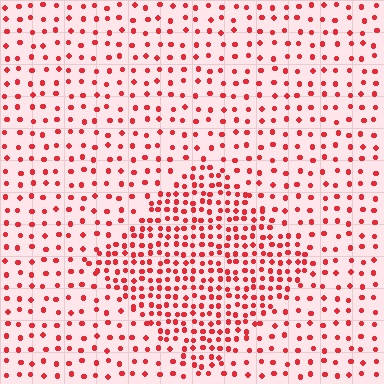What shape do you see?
I see a diamond.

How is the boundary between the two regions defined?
The boundary is defined by a change in element density (approximately 2.2x ratio). All elements are the same color, size, and shape.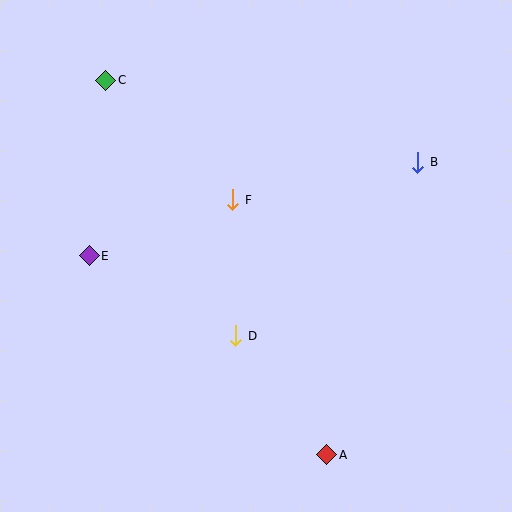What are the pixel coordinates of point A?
Point A is at (327, 455).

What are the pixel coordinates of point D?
Point D is at (236, 336).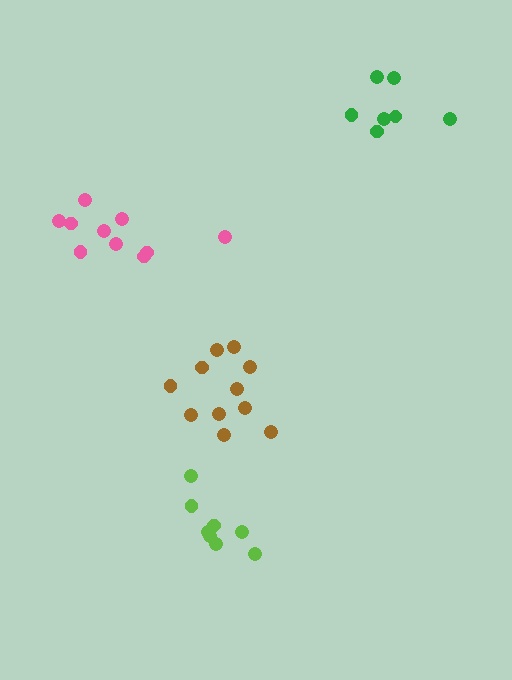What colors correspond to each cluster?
The clusters are colored: brown, pink, green, lime.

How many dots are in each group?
Group 1: 11 dots, Group 2: 10 dots, Group 3: 7 dots, Group 4: 8 dots (36 total).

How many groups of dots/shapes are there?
There are 4 groups.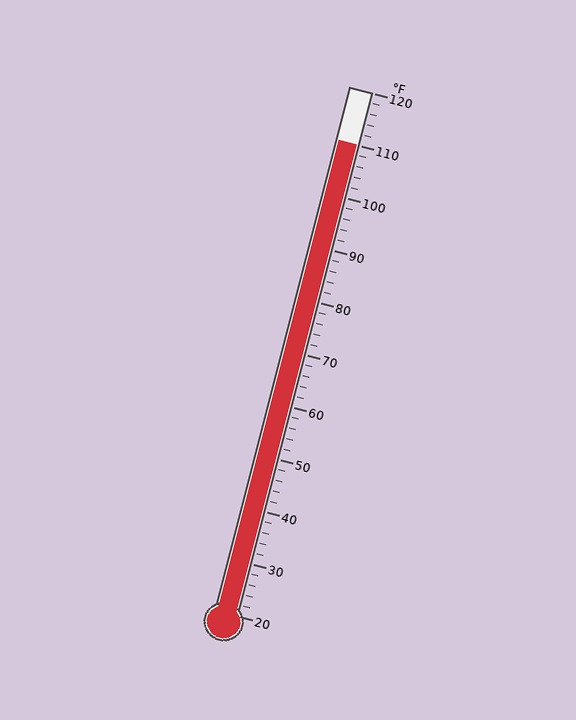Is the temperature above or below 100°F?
The temperature is above 100°F.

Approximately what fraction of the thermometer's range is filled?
The thermometer is filled to approximately 90% of its range.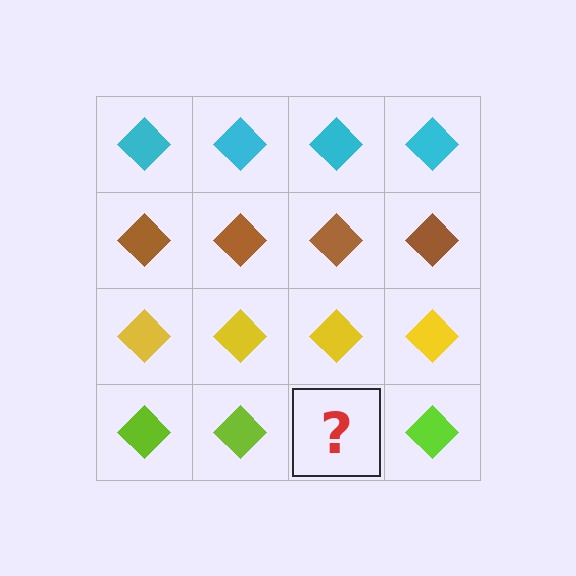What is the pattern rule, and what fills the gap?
The rule is that each row has a consistent color. The gap should be filled with a lime diamond.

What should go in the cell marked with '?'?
The missing cell should contain a lime diamond.